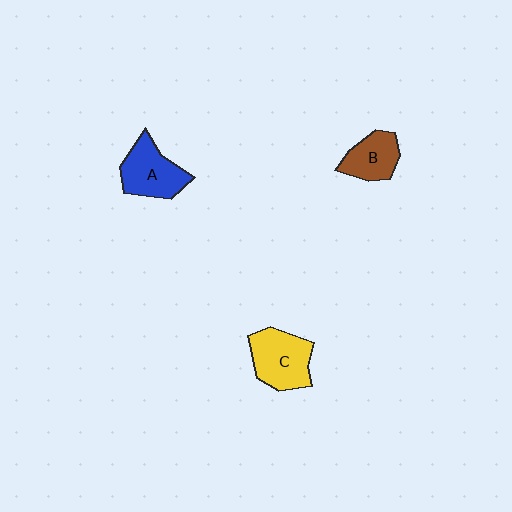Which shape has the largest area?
Shape C (yellow).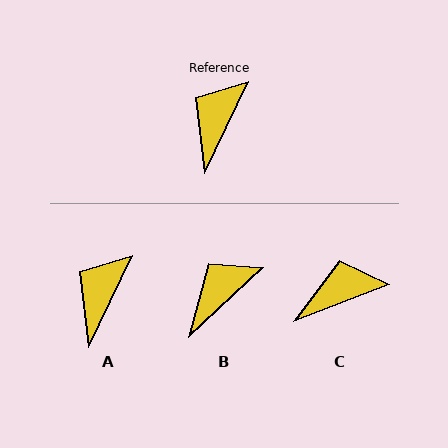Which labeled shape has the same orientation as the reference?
A.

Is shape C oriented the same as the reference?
No, it is off by about 43 degrees.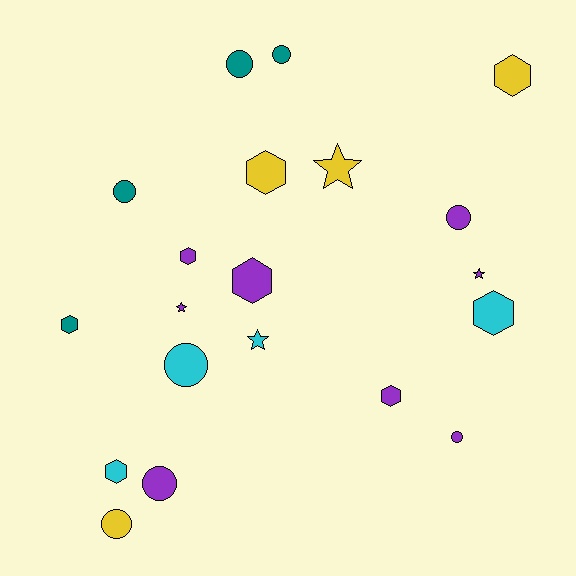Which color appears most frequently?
Purple, with 8 objects.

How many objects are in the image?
There are 20 objects.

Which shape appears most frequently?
Hexagon, with 8 objects.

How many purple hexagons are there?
There are 3 purple hexagons.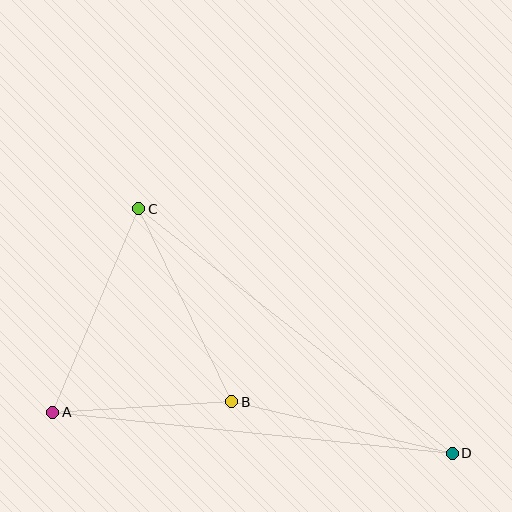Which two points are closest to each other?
Points A and B are closest to each other.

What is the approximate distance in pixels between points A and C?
The distance between A and C is approximately 221 pixels.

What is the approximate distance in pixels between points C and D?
The distance between C and D is approximately 397 pixels.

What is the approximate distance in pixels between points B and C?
The distance between B and C is approximately 214 pixels.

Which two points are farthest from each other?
Points A and D are farthest from each other.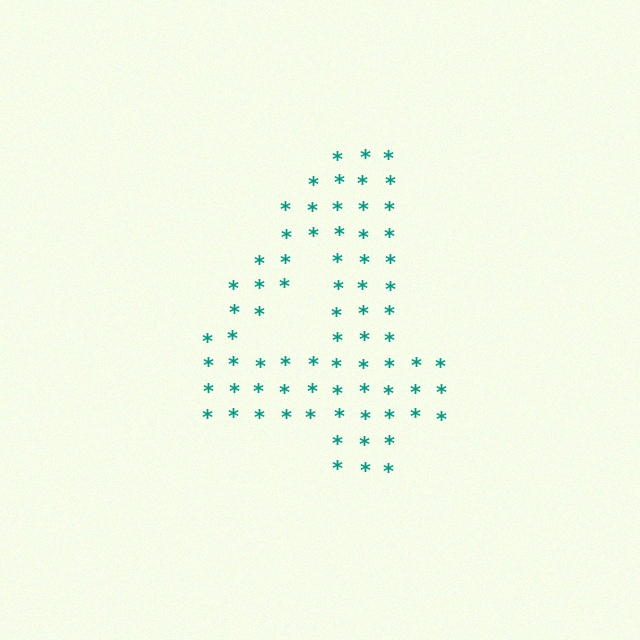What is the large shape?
The large shape is the digit 4.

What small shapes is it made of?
It is made of small asterisks.